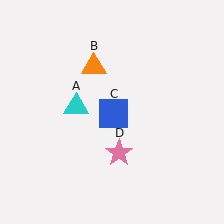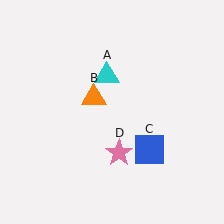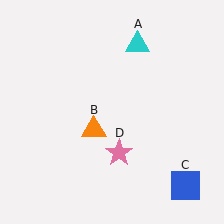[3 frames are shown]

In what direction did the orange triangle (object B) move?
The orange triangle (object B) moved down.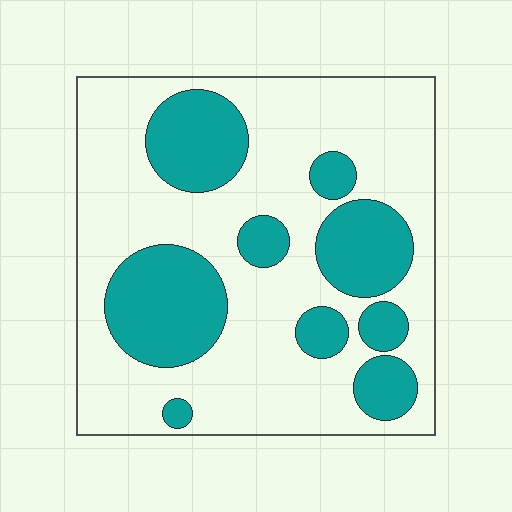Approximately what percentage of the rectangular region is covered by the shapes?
Approximately 30%.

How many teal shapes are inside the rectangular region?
9.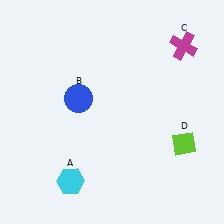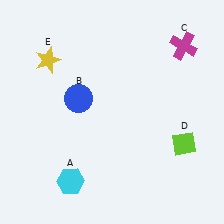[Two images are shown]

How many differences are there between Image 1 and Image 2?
There is 1 difference between the two images.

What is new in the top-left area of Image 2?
A yellow star (E) was added in the top-left area of Image 2.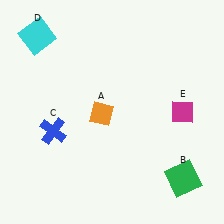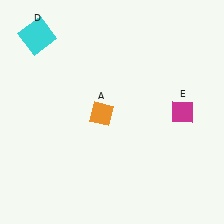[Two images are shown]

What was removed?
The blue cross (C), the green square (B) were removed in Image 2.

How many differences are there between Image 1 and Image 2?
There are 2 differences between the two images.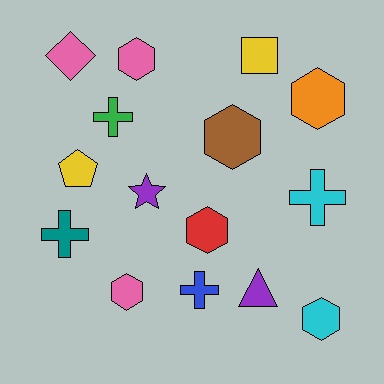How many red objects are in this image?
There is 1 red object.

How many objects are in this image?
There are 15 objects.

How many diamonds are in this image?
There is 1 diamond.